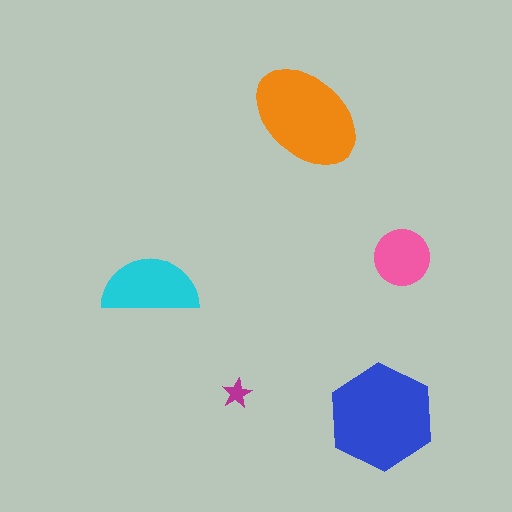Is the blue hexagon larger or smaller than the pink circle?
Larger.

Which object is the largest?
The blue hexagon.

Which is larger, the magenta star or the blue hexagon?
The blue hexagon.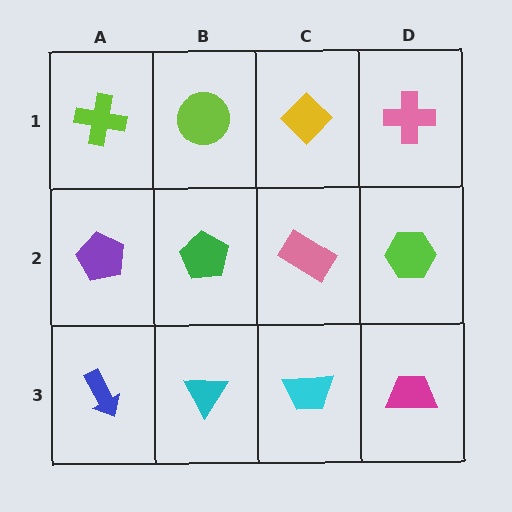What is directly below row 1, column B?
A green pentagon.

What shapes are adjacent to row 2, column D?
A pink cross (row 1, column D), a magenta trapezoid (row 3, column D), a pink rectangle (row 2, column C).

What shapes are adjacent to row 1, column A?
A purple pentagon (row 2, column A), a lime circle (row 1, column B).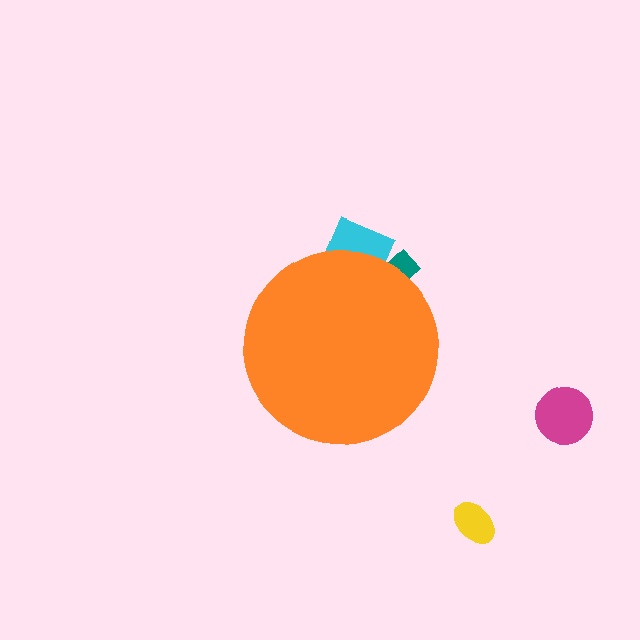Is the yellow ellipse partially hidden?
No, the yellow ellipse is fully visible.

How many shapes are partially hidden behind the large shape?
2 shapes are partially hidden.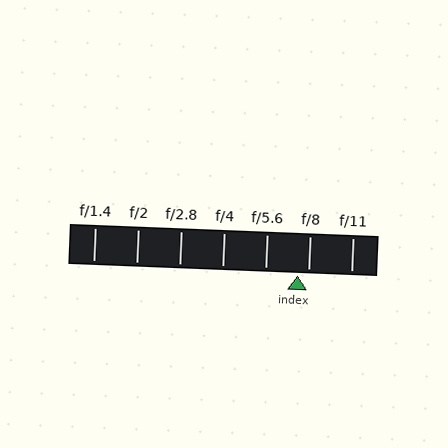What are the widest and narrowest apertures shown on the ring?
The widest aperture shown is f/1.4 and the narrowest is f/11.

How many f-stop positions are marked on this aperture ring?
There are 7 f-stop positions marked.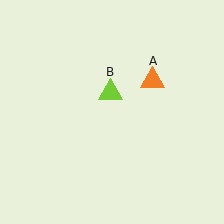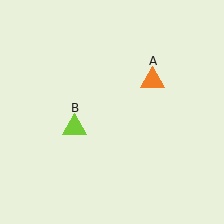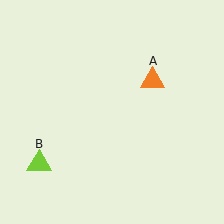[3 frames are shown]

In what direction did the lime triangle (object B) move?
The lime triangle (object B) moved down and to the left.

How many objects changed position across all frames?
1 object changed position: lime triangle (object B).